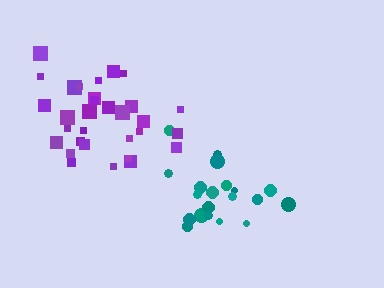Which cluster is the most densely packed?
Purple.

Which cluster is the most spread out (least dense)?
Teal.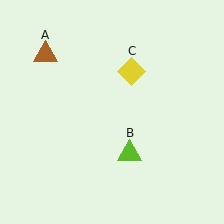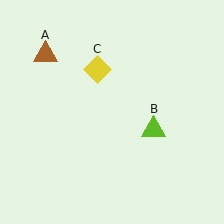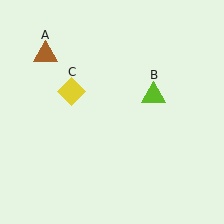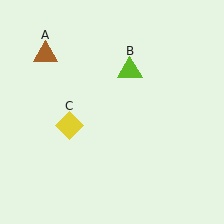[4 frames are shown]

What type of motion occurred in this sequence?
The lime triangle (object B), yellow diamond (object C) rotated counterclockwise around the center of the scene.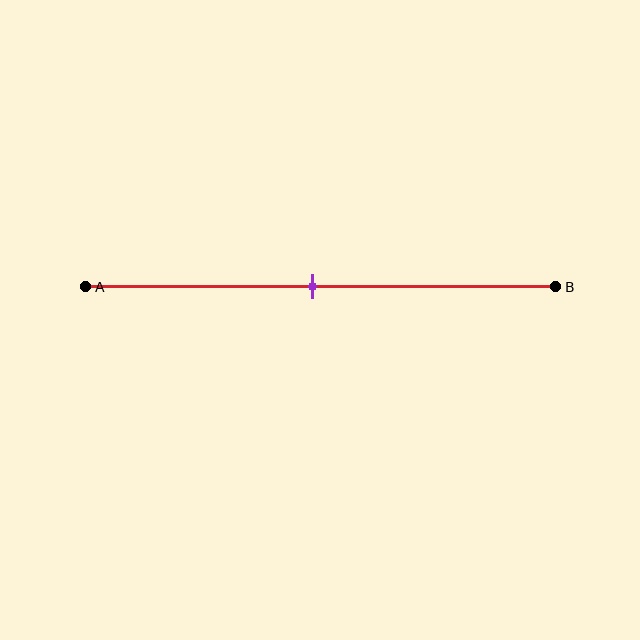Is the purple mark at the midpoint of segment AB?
Yes, the mark is approximately at the midpoint.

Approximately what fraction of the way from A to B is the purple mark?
The purple mark is approximately 50% of the way from A to B.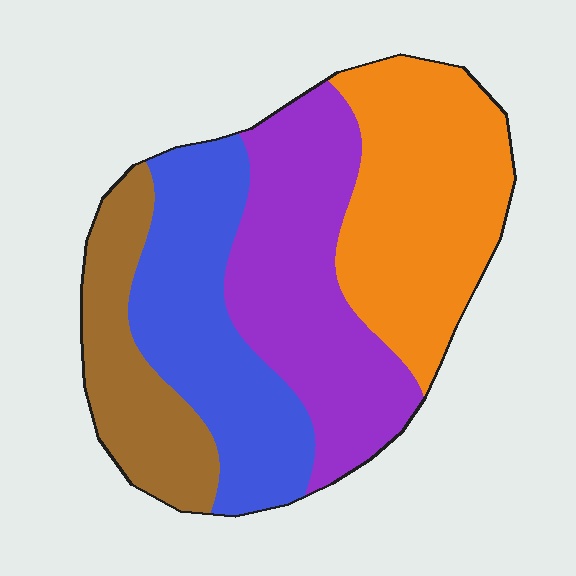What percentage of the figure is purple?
Purple covers 29% of the figure.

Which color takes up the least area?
Brown, at roughly 15%.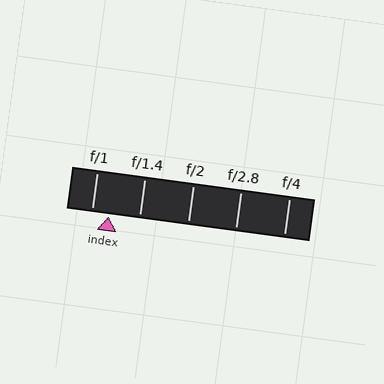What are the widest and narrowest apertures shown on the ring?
The widest aperture shown is f/1 and the narrowest is f/4.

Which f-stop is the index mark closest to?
The index mark is closest to f/1.